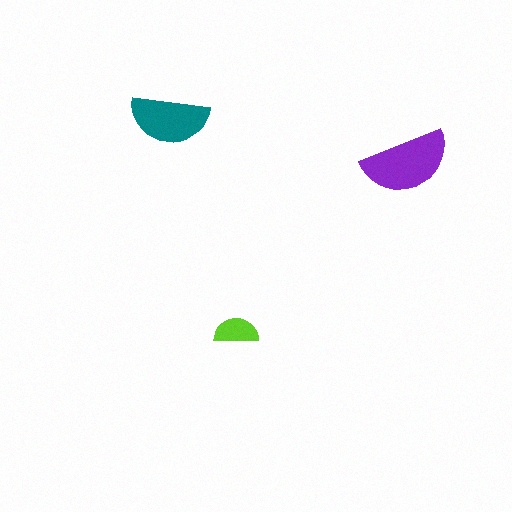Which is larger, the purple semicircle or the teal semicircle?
The purple one.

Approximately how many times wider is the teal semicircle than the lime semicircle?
About 2 times wider.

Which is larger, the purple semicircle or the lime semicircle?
The purple one.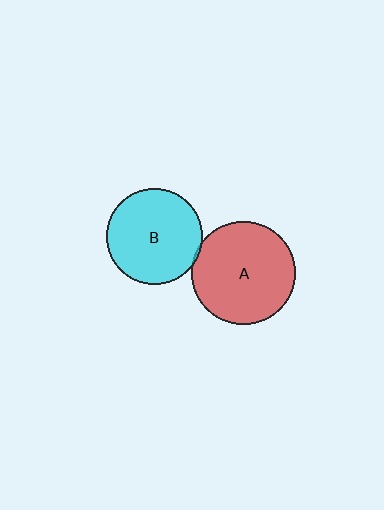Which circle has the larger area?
Circle A (red).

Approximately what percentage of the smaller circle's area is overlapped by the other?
Approximately 5%.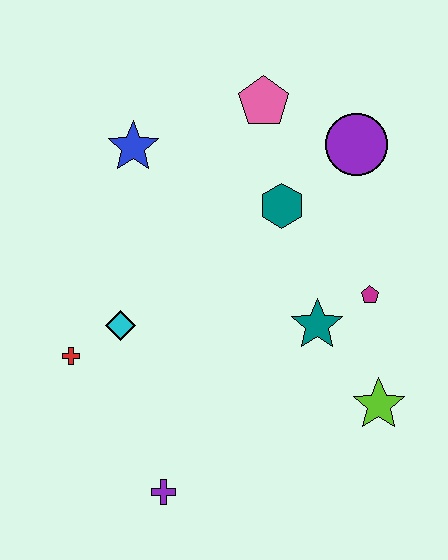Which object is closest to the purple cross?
The red cross is closest to the purple cross.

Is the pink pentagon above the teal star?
Yes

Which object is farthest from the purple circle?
The purple cross is farthest from the purple circle.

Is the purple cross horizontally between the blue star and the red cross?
No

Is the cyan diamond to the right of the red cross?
Yes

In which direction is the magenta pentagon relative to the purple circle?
The magenta pentagon is below the purple circle.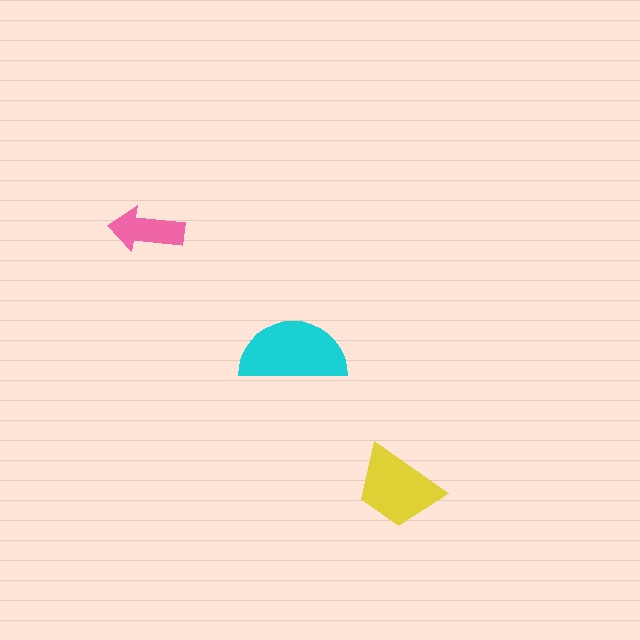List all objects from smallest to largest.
The pink arrow, the yellow trapezoid, the cyan semicircle.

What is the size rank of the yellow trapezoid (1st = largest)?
2nd.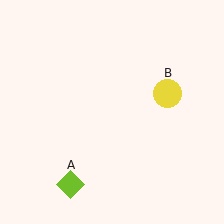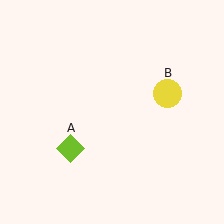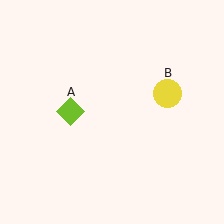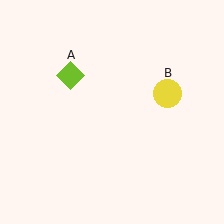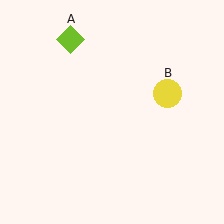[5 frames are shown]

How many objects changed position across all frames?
1 object changed position: lime diamond (object A).